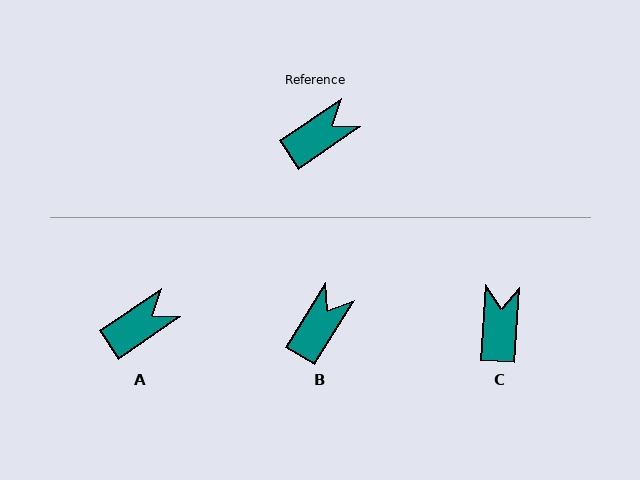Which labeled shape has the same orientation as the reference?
A.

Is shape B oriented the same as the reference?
No, it is off by about 24 degrees.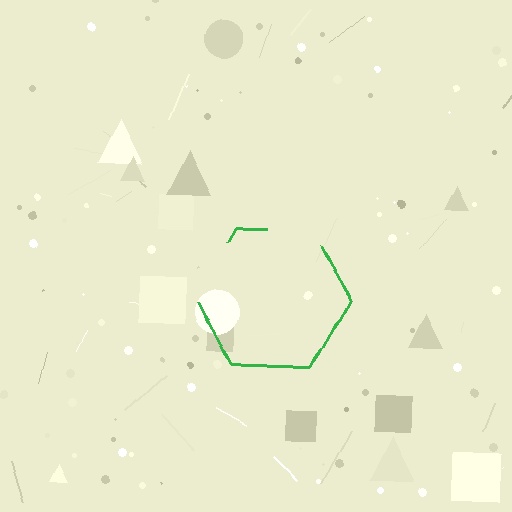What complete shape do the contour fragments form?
The contour fragments form a hexagon.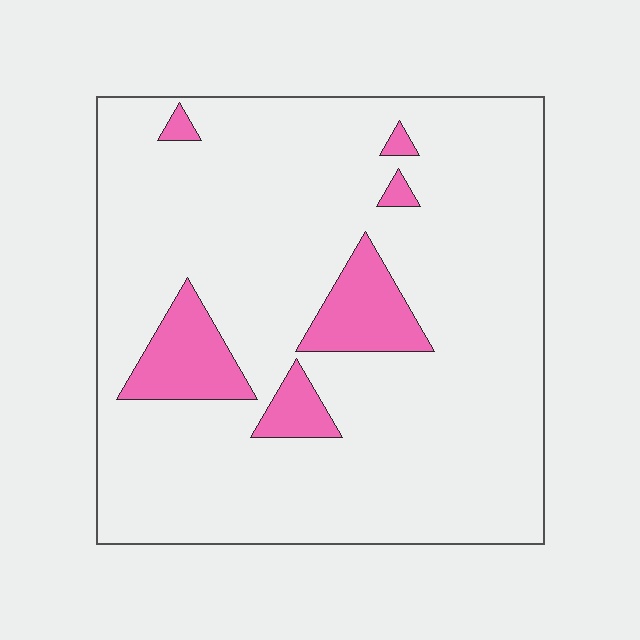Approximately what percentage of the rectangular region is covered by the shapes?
Approximately 10%.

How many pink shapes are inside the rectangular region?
6.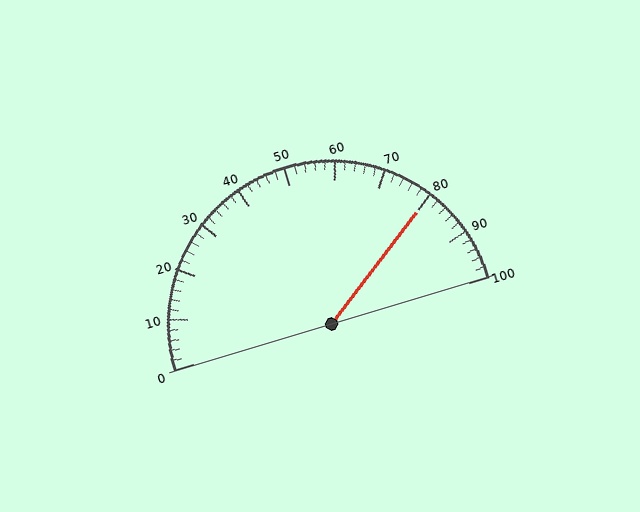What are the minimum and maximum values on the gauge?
The gauge ranges from 0 to 100.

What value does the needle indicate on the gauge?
The needle indicates approximately 80.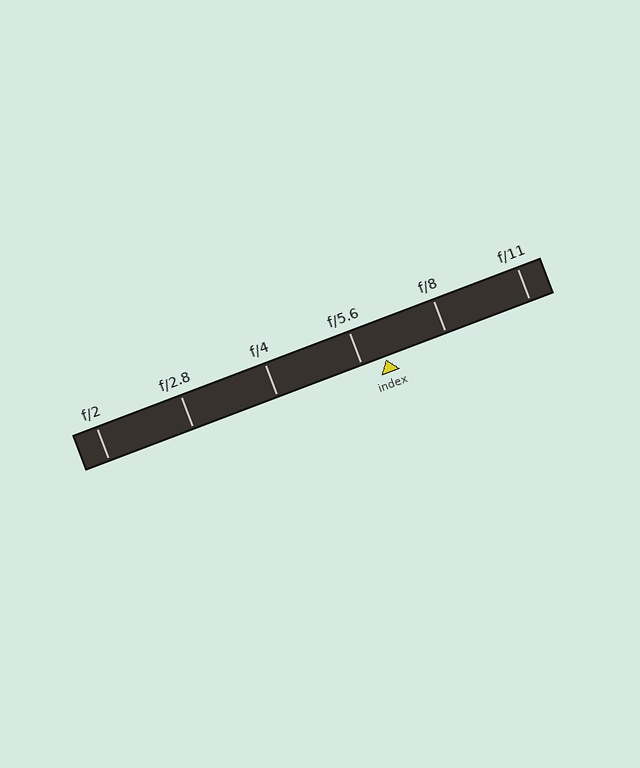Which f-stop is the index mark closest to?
The index mark is closest to f/5.6.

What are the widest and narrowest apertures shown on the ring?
The widest aperture shown is f/2 and the narrowest is f/11.